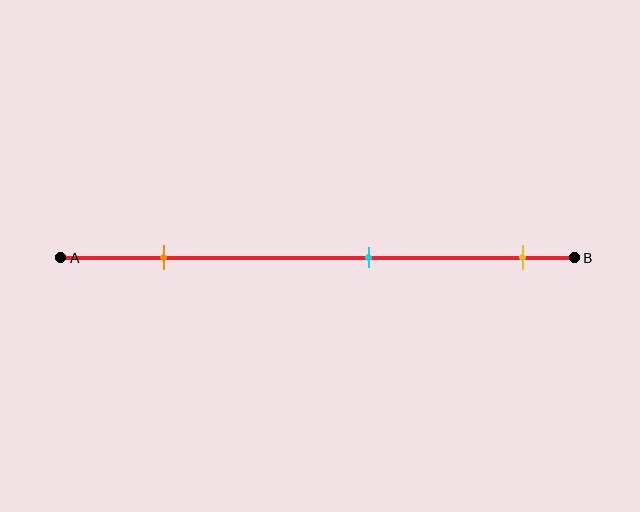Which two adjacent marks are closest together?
The cyan and yellow marks are the closest adjacent pair.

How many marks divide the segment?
There are 3 marks dividing the segment.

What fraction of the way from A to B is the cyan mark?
The cyan mark is approximately 60% (0.6) of the way from A to B.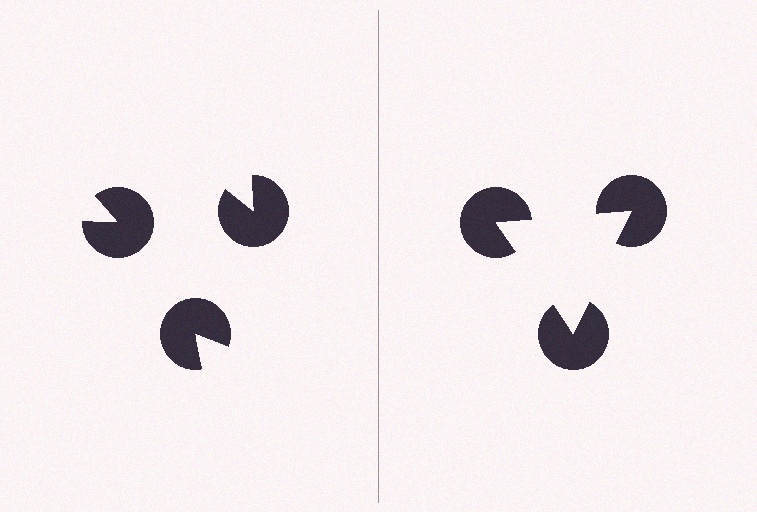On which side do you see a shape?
An illusory triangle appears on the right side. On the left side the wedge cuts are rotated, so no coherent shape forms.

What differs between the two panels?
The pac-man discs are positioned identically on both sides; only the wedge orientations differ. On the right they align to a triangle; on the left they are misaligned.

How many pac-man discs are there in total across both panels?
6 — 3 on each side.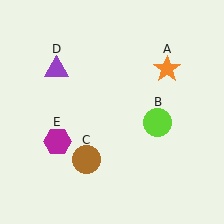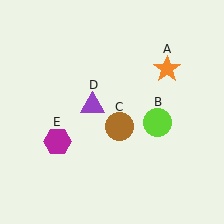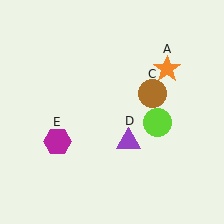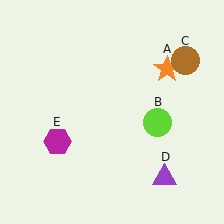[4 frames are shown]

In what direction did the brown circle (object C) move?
The brown circle (object C) moved up and to the right.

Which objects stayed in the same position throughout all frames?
Orange star (object A) and lime circle (object B) and magenta hexagon (object E) remained stationary.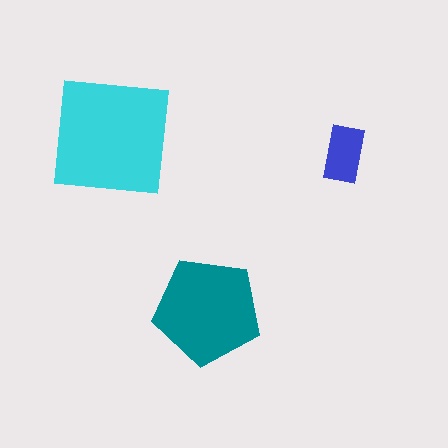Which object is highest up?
The cyan square is topmost.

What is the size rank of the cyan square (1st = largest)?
1st.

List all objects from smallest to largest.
The blue rectangle, the teal pentagon, the cyan square.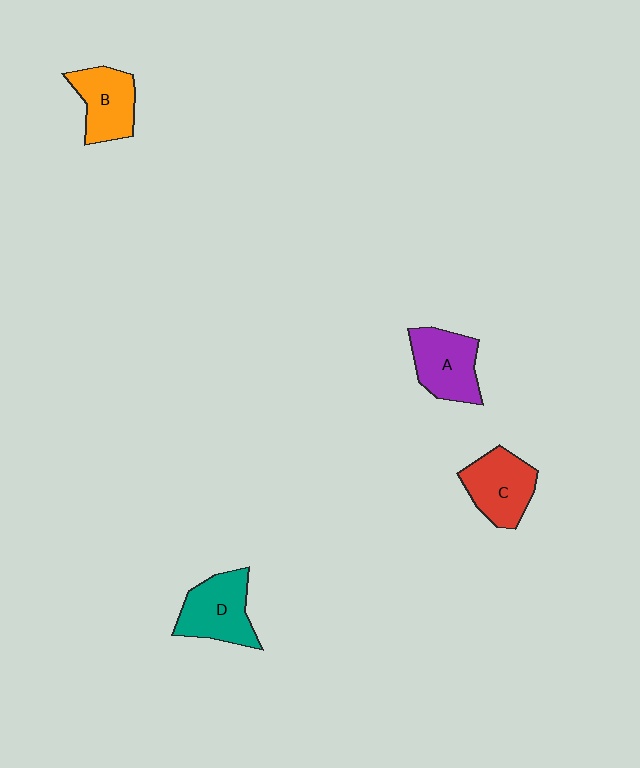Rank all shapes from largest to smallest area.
From largest to smallest: D (teal), C (red), A (purple), B (orange).